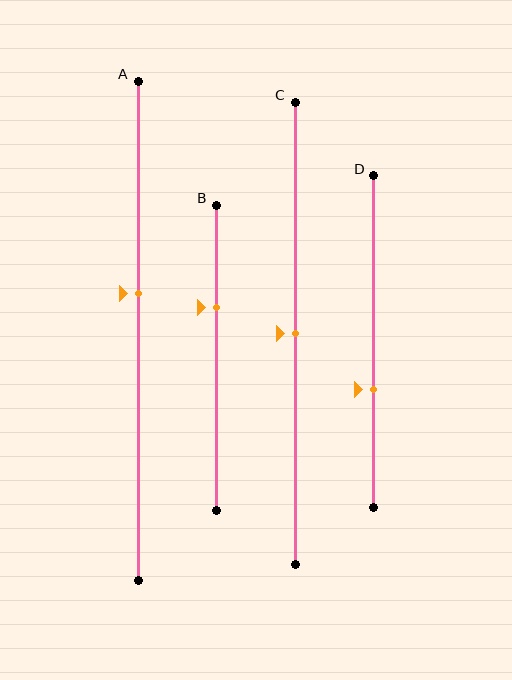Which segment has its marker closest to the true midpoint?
Segment C has its marker closest to the true midpoint.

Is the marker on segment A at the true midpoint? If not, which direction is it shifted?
No, the marker on segment A is shifted upward by about 7% of the segment length.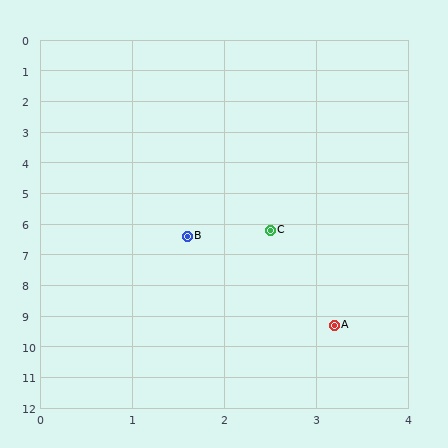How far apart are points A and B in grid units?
Points A and B are about 3.3 grid units apart.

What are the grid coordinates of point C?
Point C is at approximately (2.5, 6.2).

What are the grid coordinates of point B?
Point B is at approximately (1.6, 6.4).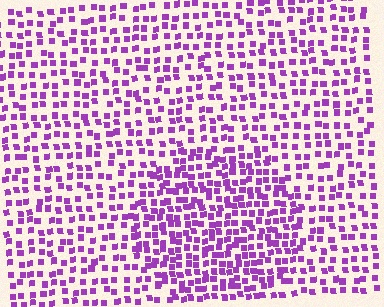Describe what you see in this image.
The image contains small purple elements arranged at two different densities. A circle-shaped region is visible where the elements are more densely packed than the surrounding area.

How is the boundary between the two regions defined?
The boundary is defined by a change in element density (approximately 1.6x ratio). All elements are the same color, size, and shape.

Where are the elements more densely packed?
The elements are more densely packed inside the circle boundary.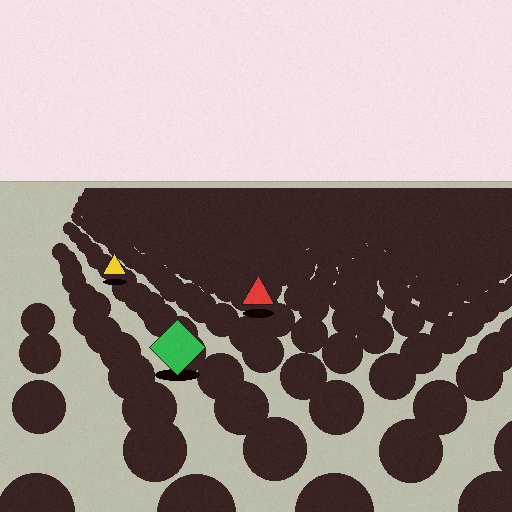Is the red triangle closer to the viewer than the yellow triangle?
Yes. The red triangle is closer — you can tell from the texture gradient: the ground texture is coarser near it.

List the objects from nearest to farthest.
From nearest to farthest: the green diamond, the red triangle, the yellow triangle.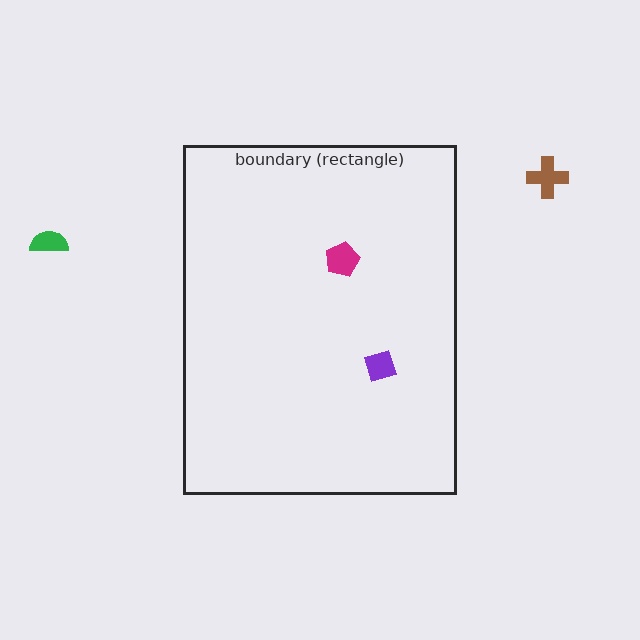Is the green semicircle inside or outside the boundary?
Outside.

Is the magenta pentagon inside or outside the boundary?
Inside.